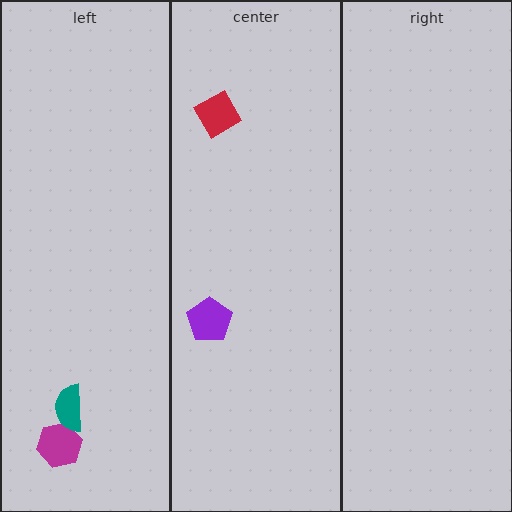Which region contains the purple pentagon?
The center region.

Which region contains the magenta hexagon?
The left region.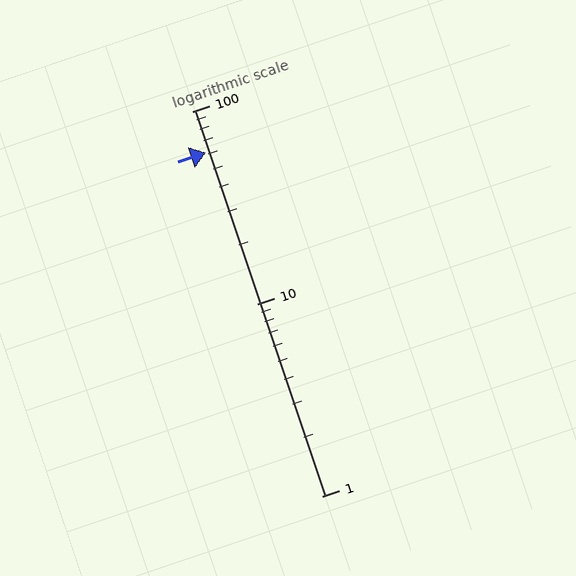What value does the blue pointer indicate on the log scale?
The pointer indicates approximately 61.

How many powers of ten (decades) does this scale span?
The scale spans 2 decades, from 1 to 100.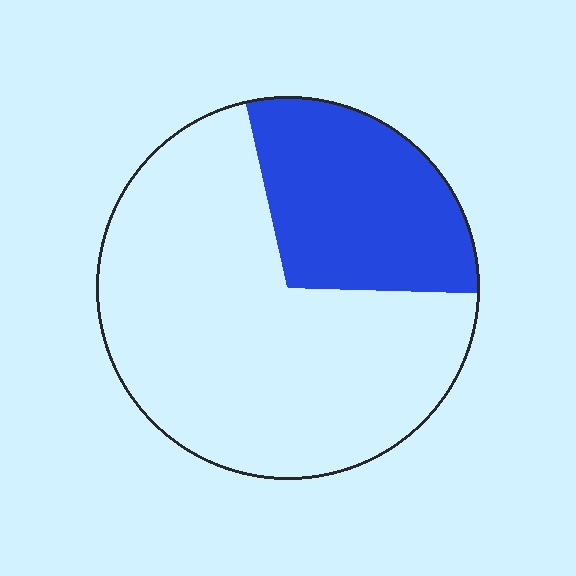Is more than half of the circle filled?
No.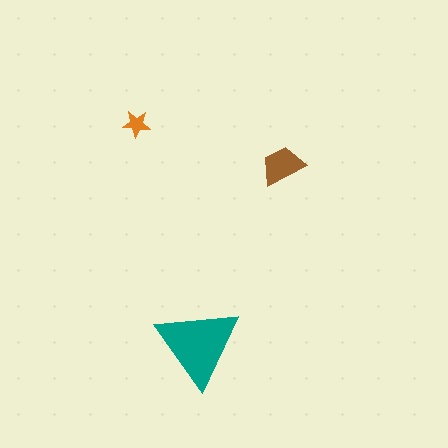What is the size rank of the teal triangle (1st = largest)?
1st.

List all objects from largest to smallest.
The teal triangle, the brown trapezoid, the orange star.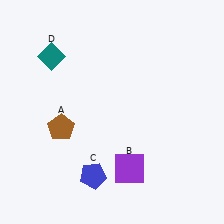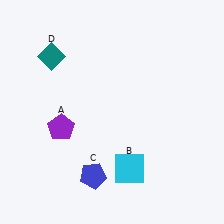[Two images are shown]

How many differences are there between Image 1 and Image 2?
There are 2 differences between the two images.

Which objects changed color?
A changed from brown to purple. B changed from purple to cyan.